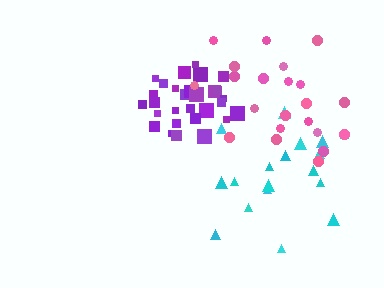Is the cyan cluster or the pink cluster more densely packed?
Pink.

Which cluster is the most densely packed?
Purple.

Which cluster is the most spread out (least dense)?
Cyan.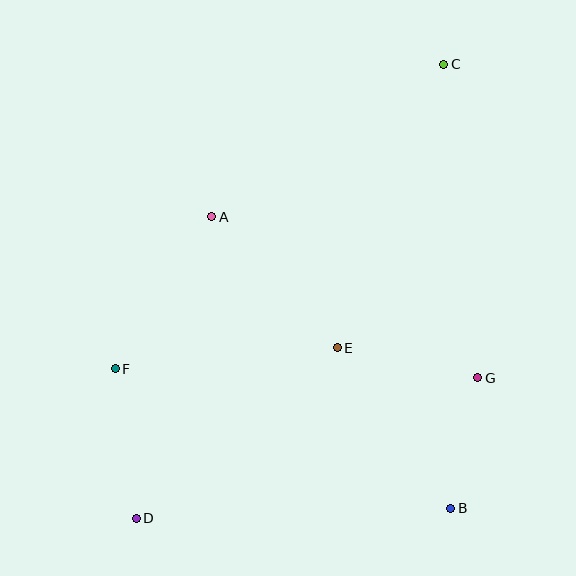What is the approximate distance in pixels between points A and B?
The distance between A and B is approximately 377 pixels.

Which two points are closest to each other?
Points B and G are closest to each other.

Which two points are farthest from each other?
Points C and D are farthest from each other.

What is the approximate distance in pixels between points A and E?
The distance between A and E is approximately 182 pixels.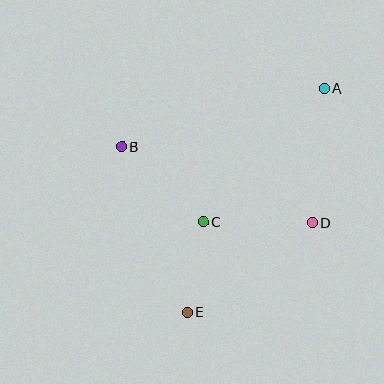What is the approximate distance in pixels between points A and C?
The distance between A and C is approximately 180 pixels.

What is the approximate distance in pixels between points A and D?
The distance between A and D is approximately 135 pixels.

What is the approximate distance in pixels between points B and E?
The distance between B and E is approximately 178 pixels.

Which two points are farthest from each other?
Points A and E are farthest from each other.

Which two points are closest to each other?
Points C and E are closest to each other.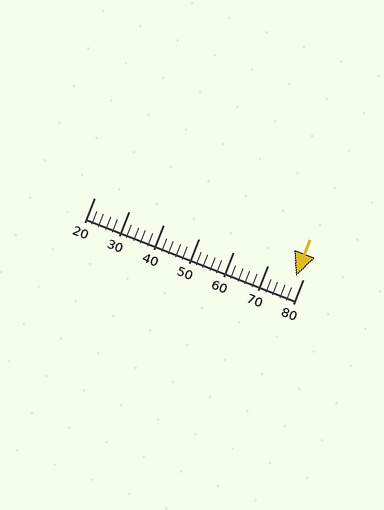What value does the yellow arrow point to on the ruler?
The yellow arrow points to approximately 78.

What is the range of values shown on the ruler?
The ruler shows values from 20 to 80.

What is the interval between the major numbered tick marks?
The major tick marks are spaced 10 units apart.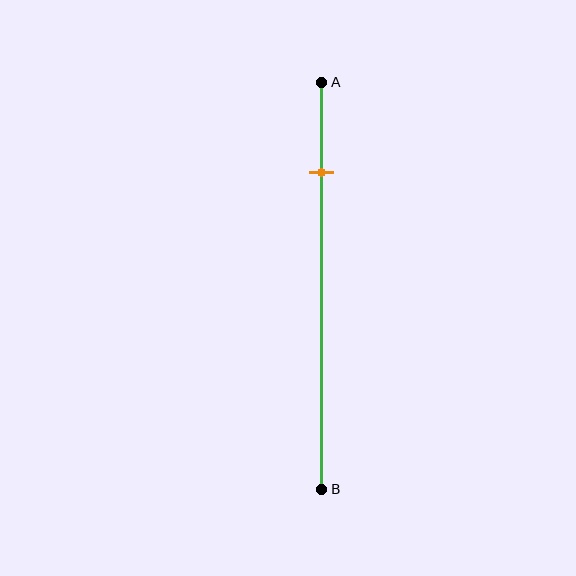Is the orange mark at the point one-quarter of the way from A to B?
Yes, the mark is approximately at the one-quarter point.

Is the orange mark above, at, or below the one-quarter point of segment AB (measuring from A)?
The orange mark is approximately at the one-quarter point of segment AB.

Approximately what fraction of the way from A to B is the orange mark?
The orange mark is approximately 20% of the way from A to B.